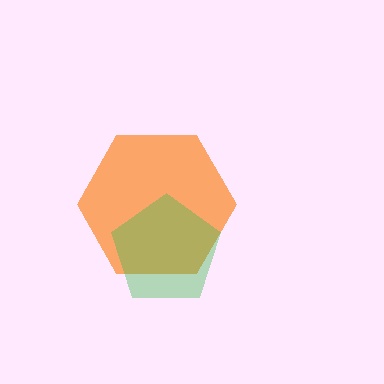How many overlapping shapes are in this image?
There are 2 overlapping shapes in the image.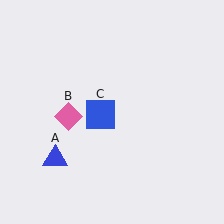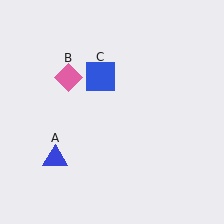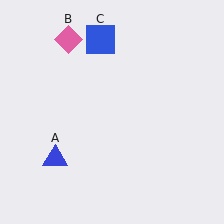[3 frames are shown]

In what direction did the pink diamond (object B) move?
The pink diamond (object B) moved up.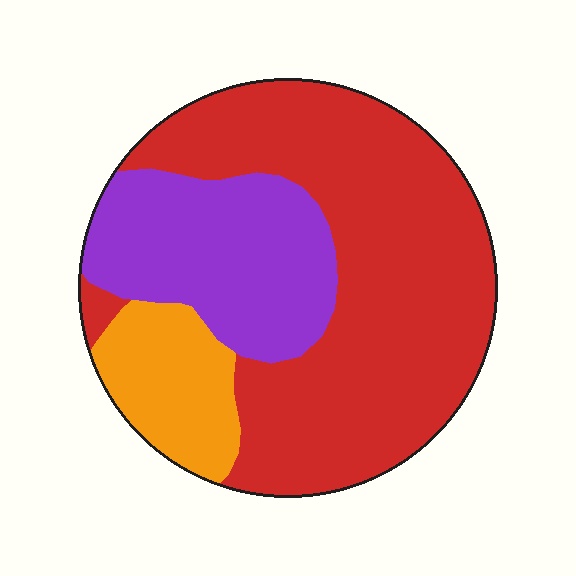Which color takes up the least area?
Orange, at roughly 15%.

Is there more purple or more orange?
Purple.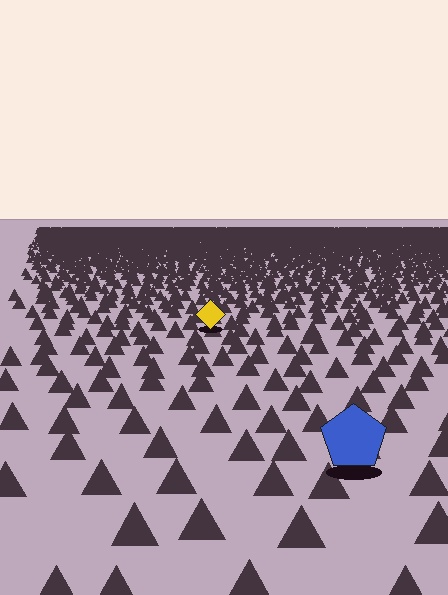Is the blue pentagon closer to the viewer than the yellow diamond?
Yes. The blue pentagon is closer — you can tell from the texture gradient: the ground texture is coarser near it.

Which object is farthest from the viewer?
The yellow diamond is farthest from the viewer. It appears smaller and the ground texture around it is denser.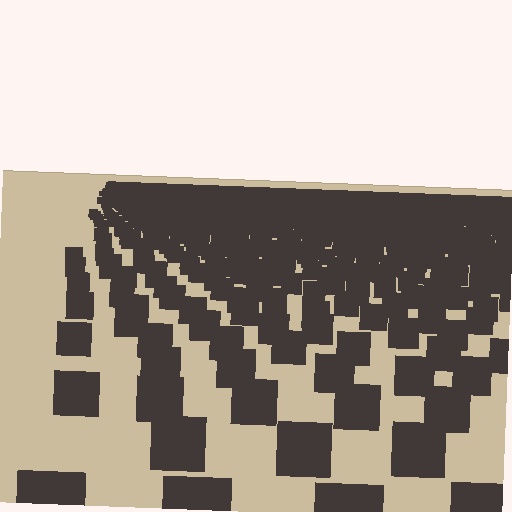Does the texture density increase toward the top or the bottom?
Density increases toward the top.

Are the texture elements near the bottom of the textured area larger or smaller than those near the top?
Larger. Near the bottom, elements are closer to the viewer and appear at a bigger on-screen size.